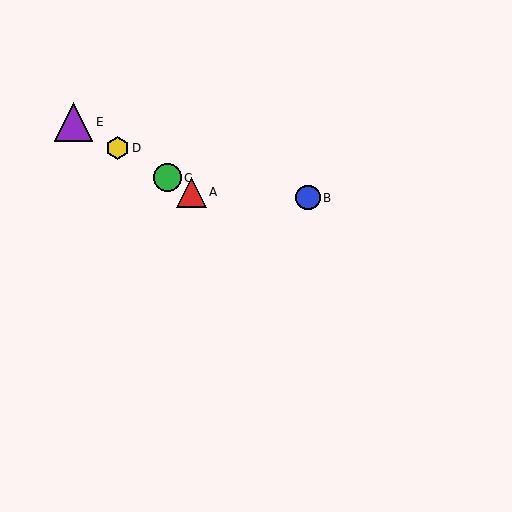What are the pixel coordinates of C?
Object C is at (167, 178).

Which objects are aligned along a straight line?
Objects A, C, D, E are aligned along a straight line.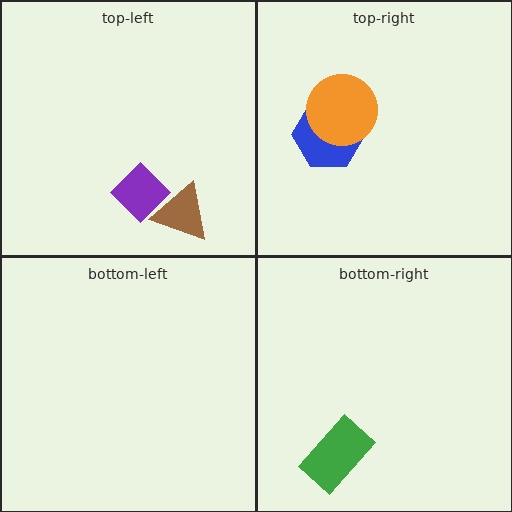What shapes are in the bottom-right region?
The green rectangle.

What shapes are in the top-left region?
The brown triangle, the purple diamond.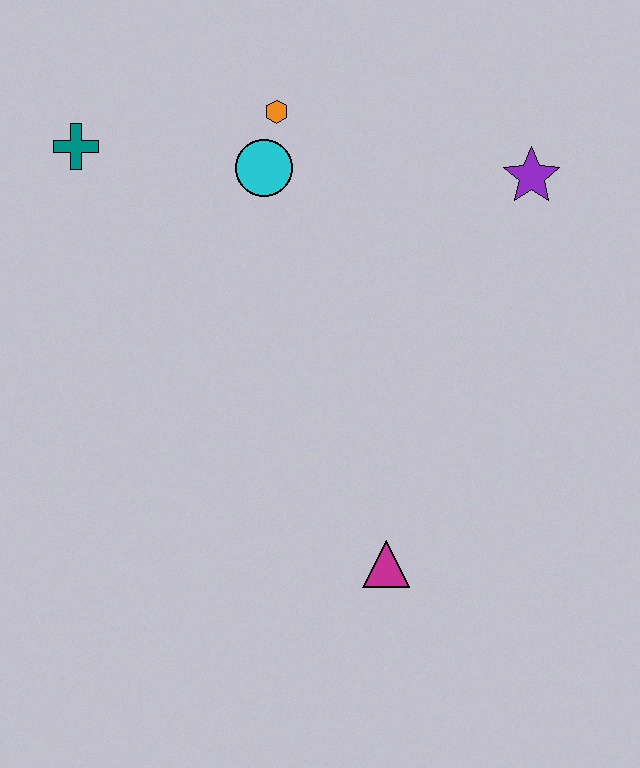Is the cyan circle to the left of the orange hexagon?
Yes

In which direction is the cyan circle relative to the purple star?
The cyan circle is to the left of the purple star.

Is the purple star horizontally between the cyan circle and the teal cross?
No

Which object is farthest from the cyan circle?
The magenta triangle is farthest from the cyan circle.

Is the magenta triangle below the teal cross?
Yes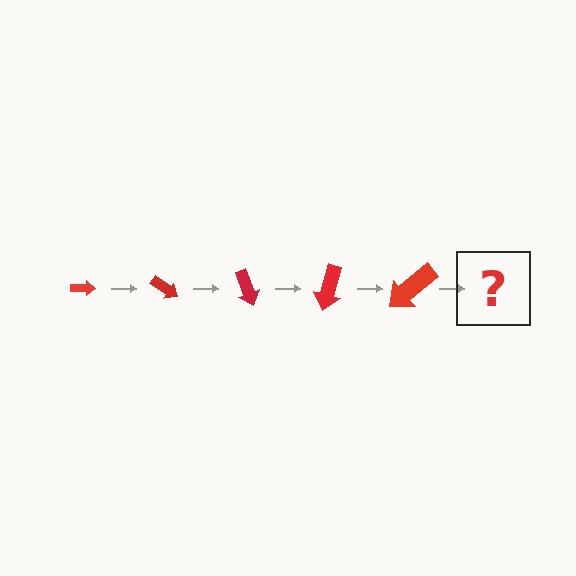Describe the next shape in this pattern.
It should be an arrow, larger than the previous one and rotated 175 degrees from the start.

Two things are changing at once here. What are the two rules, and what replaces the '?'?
The two rules are that the arrow grows larger each step and it rotates 35 degrees each step. The '?' should be an arrow, larger than the previous one and rotated 175 degrees from the start.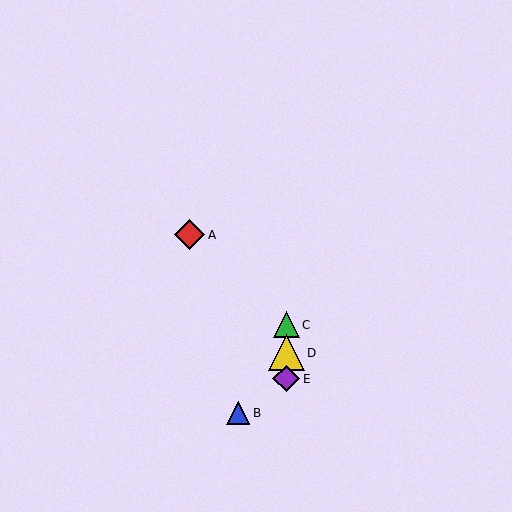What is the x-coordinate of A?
Object A is at x≈190.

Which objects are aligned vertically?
Objects C, D, E are aligned vertically.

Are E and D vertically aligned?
Yes, both are at x≈286.